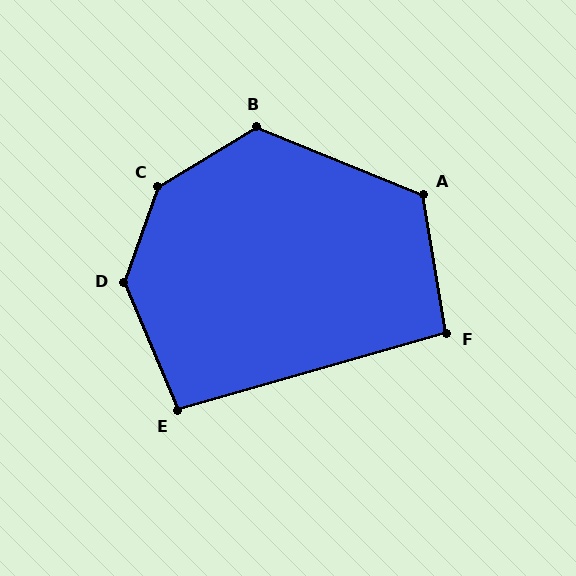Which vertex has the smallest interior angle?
F, at approximately 97 degrees.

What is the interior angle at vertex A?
Approximately 122 degrees (obtuse).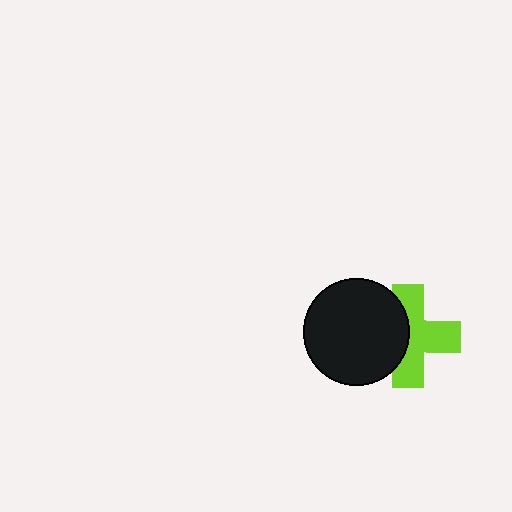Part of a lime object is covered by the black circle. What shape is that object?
It is a cross.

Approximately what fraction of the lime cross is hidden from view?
Roughly 39% of the lime cross is hidden behind the black circle.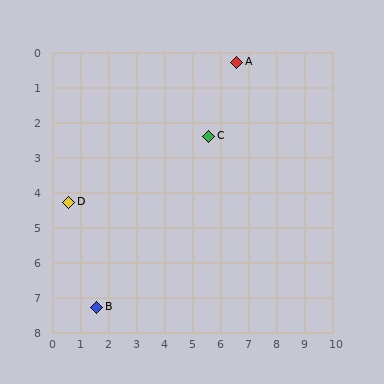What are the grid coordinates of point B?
Point B is at approximately (1.6, 7.3).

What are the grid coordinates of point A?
Point A is at approximately (6.6, 0.3).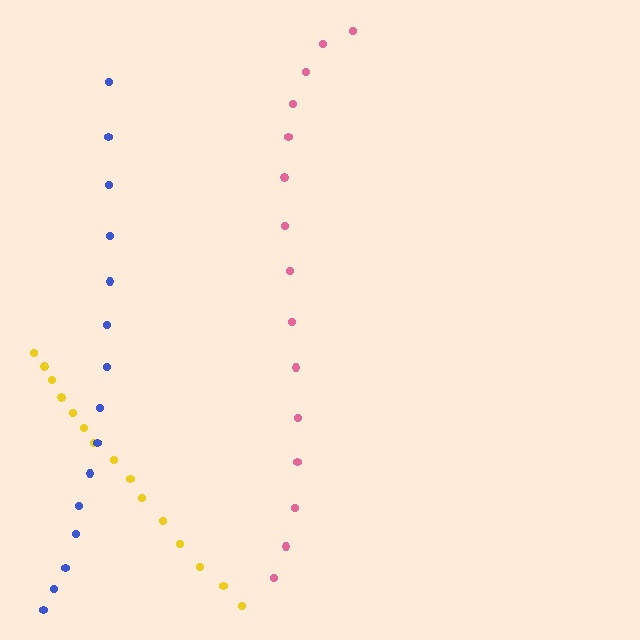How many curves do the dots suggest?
There are 3 distinct paths.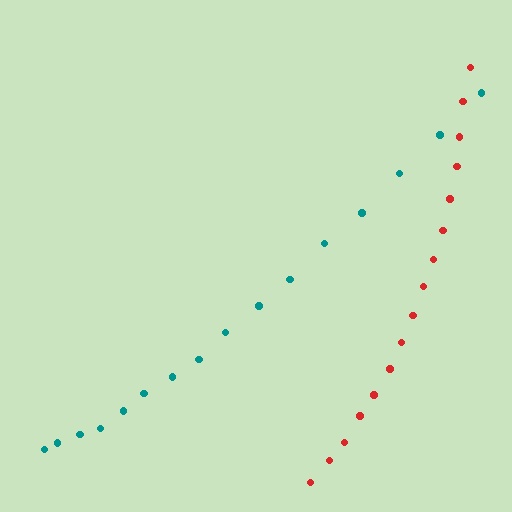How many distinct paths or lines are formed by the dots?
There are 2 distinct paths.